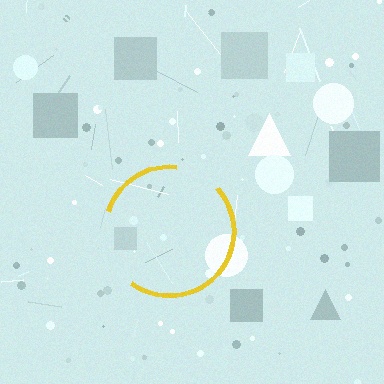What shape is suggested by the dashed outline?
The dashed outline suggests a circle.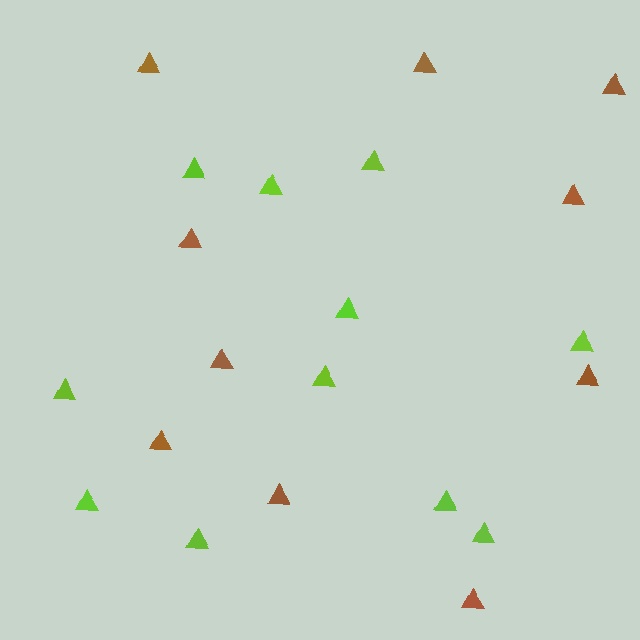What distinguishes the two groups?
There are 2 groups: one group of brown triangles (10) and one group of lime triangles (11).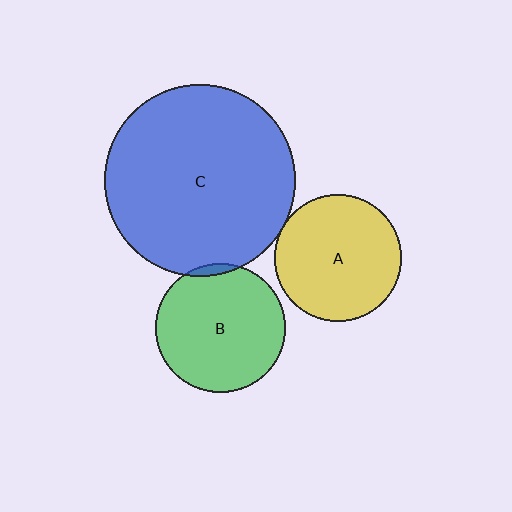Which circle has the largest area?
Circle C (blue).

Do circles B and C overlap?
Yes.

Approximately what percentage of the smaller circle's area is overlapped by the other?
Approximately 5%.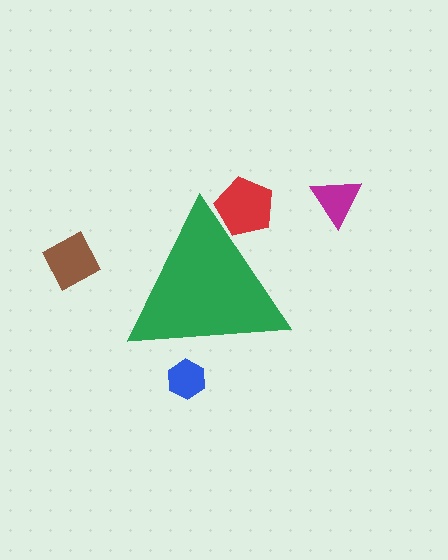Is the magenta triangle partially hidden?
No, the magenta triangle is fully visible.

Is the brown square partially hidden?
No, the brown square is fully visible.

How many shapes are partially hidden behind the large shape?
2 shapes are partially hidden.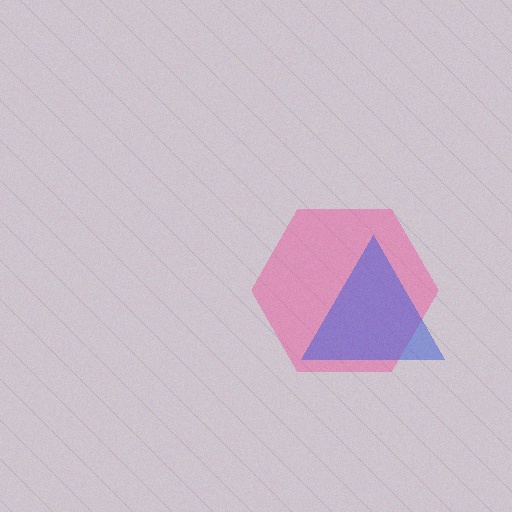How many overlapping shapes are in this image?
There are 2 overlapping shapes in the image.